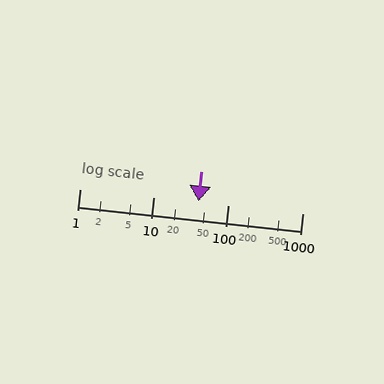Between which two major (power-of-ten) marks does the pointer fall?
The pointer is between 10 and 100.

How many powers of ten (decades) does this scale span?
The scale spans 3 decades, from 1 to 1000.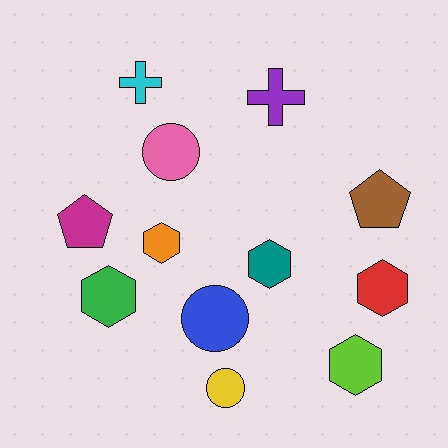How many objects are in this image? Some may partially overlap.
There are 12 objects.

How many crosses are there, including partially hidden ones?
There are 2 crosses.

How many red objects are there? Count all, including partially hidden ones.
There is 1 red object.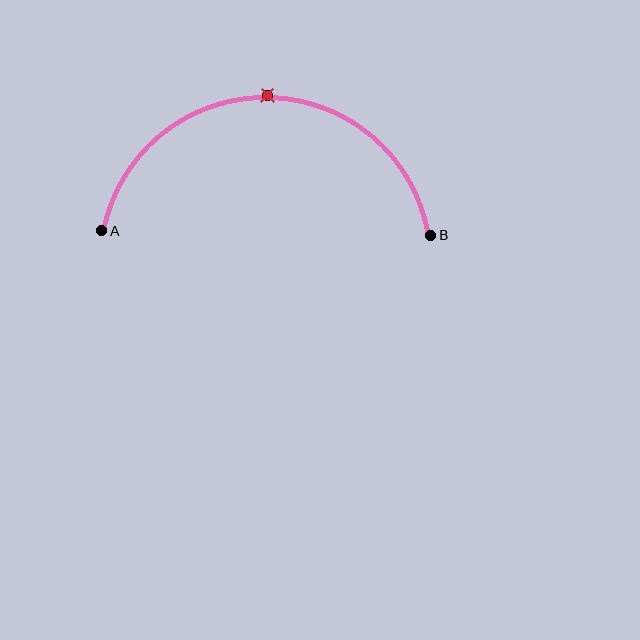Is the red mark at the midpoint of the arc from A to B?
Yes. The red mark lies on the arc at equal arc-length from both A and B — it is the arc midpoint.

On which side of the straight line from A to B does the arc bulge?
The arc bulges above the straight line connecting A and B.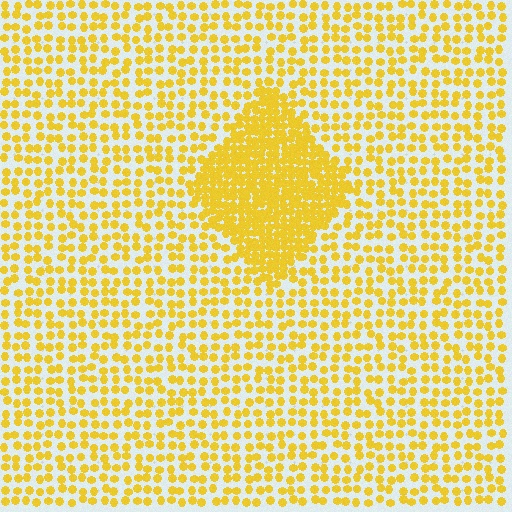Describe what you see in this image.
The image contains small yellow elements arranged at two different densities. A diamond-shaped region is visible where the elements are more densely packed than the surrounding area.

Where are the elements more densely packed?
The elements are more densely packed inside the diamond boundary.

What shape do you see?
I see a diamond.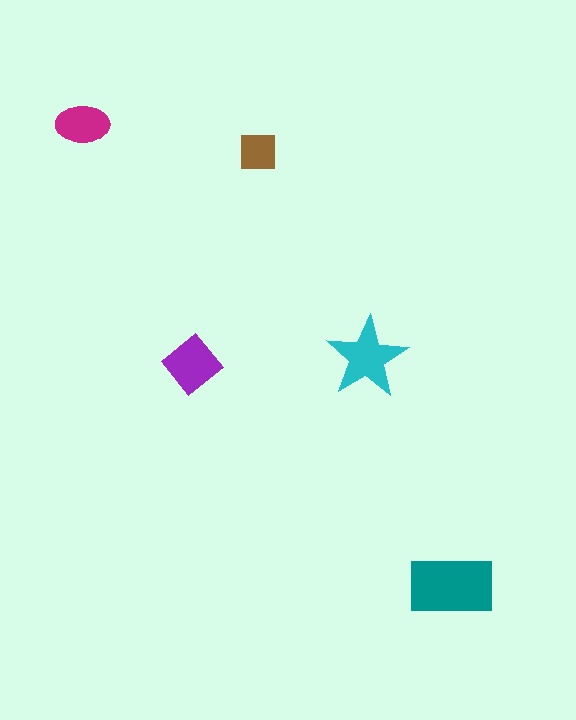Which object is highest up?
The magenta ellipse is topmost.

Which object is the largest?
The teal rectangle.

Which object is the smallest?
The brown square.